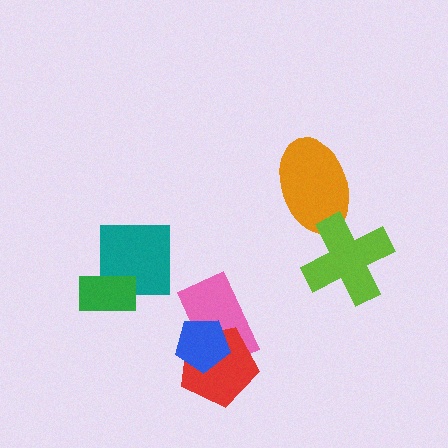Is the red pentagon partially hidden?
Yes, it is partially covered by another shape.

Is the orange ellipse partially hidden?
Yes, it is partially covered by another shape.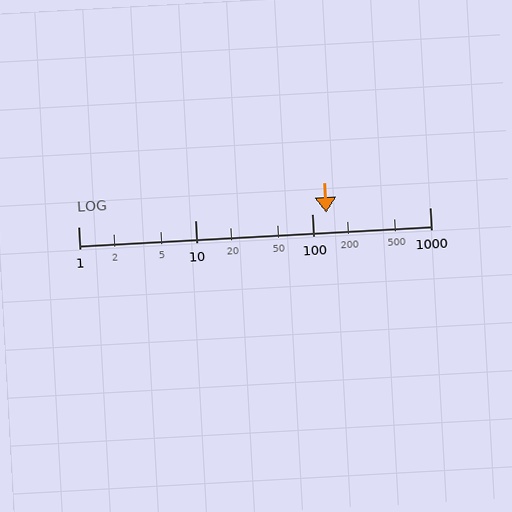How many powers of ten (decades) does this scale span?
The scale spans 3 decades, from 1 to 1000.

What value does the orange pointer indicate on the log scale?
The pointer indicates approximately 130.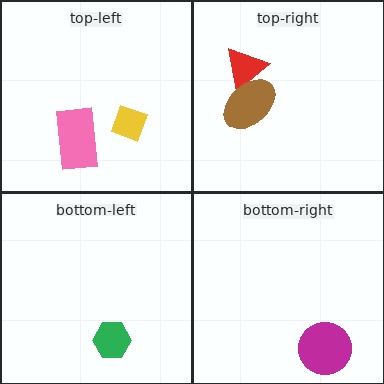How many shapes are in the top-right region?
2.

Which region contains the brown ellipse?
The top-right region.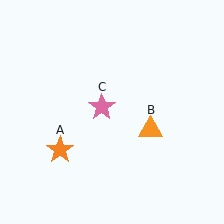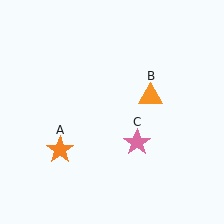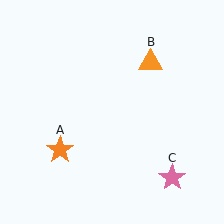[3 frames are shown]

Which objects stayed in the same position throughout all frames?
Orange star (object A) remained stationary.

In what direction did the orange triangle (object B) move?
The orange triangle (object B) moved up.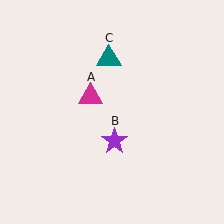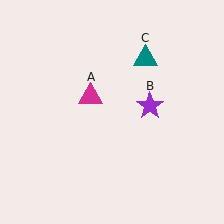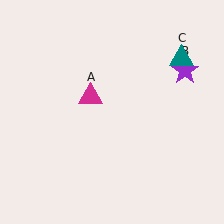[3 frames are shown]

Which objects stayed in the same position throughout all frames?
Magenta triangle (object A) remained stationary.